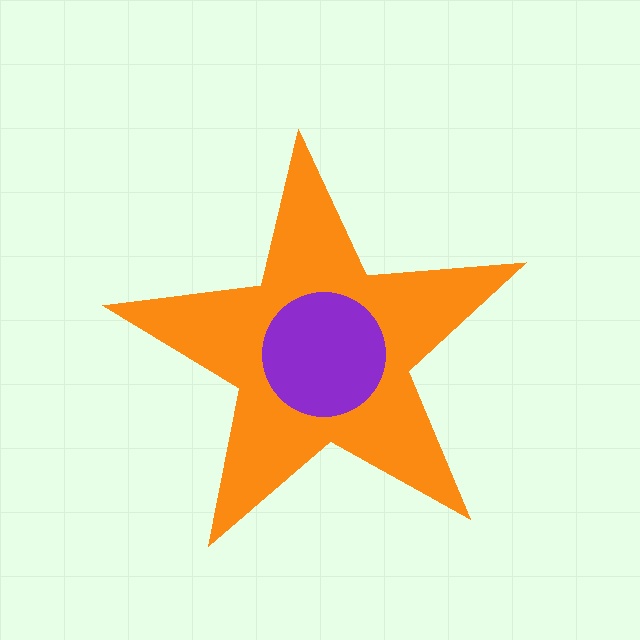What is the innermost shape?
The purple circle.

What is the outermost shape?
The orange star.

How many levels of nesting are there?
2.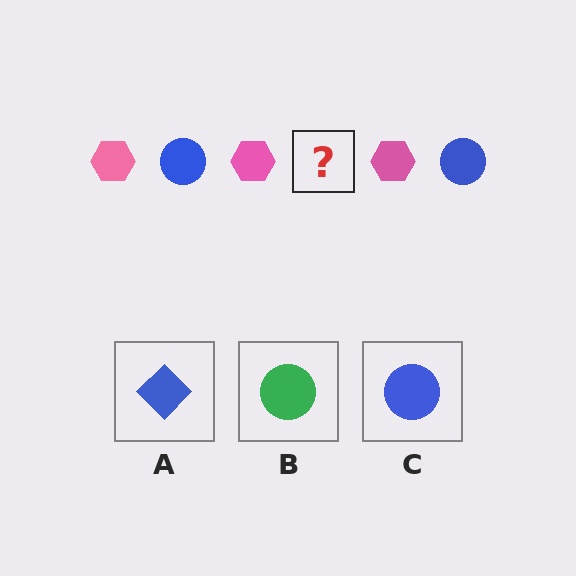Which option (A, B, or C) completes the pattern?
C.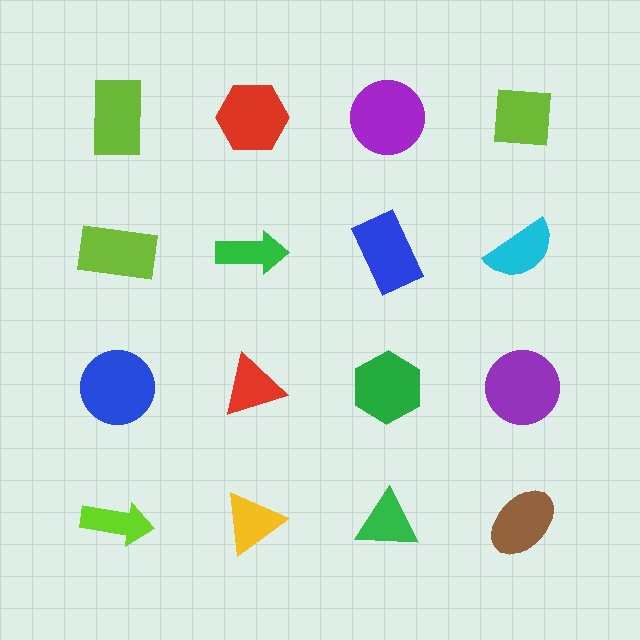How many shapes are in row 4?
4 shapes.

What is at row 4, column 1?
A lime arrow.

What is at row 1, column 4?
A lime square.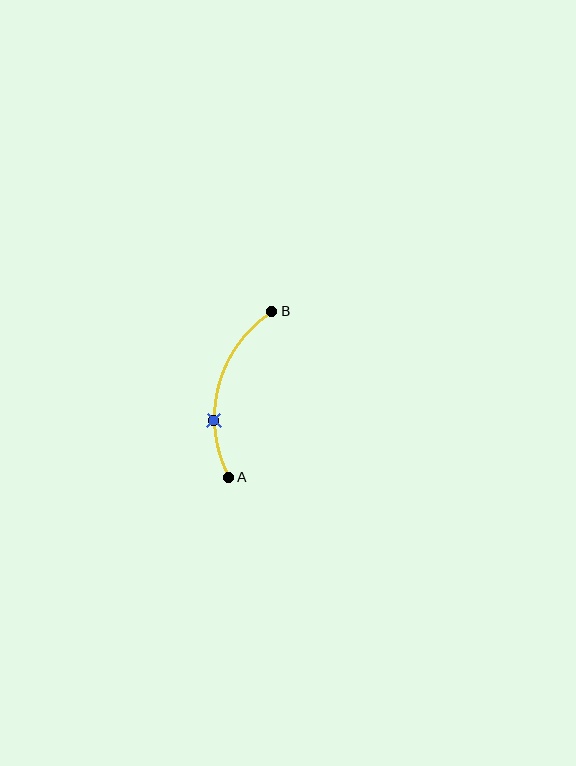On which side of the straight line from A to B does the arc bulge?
The arc bulges to the left of the straight line connecting A and B.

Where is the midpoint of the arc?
The arc midpoint is the point on the curve farthest from the straight line joining A and B. It sits to the left of that line.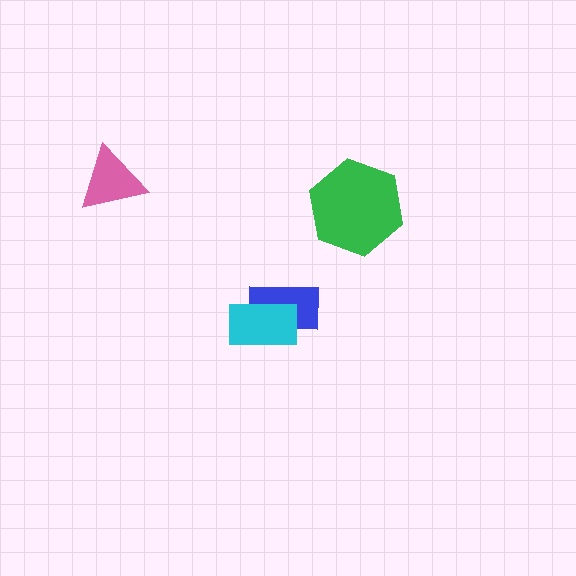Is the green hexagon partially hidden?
No, no other shape covers it.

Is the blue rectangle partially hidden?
Yes, it is partially covered by another shape.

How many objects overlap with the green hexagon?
0 objects overlap with the green hexagon.